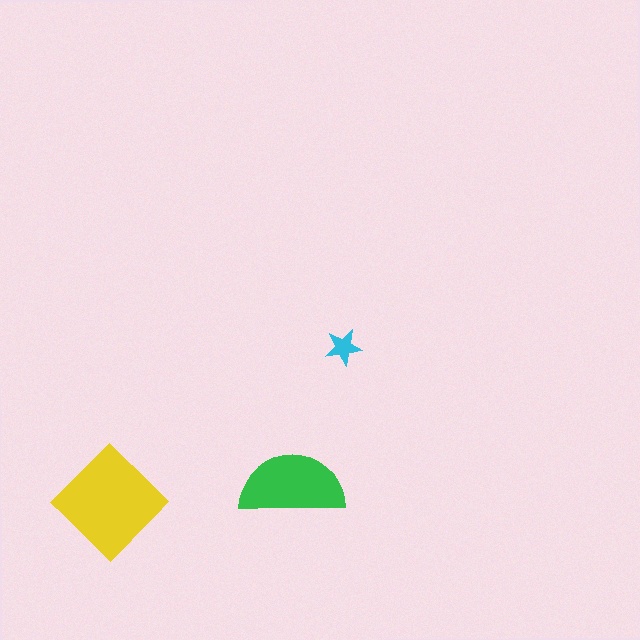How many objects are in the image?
There are 3 objects in the image.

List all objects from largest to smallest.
The yellow diamond, the green semicircle, the cyan star.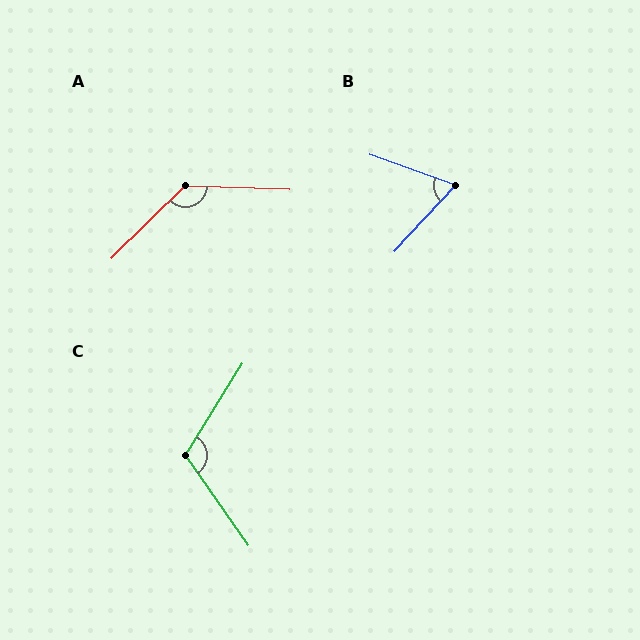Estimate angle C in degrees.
Approximately 113 degrees.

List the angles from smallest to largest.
B (67°), C (113°), A (134°).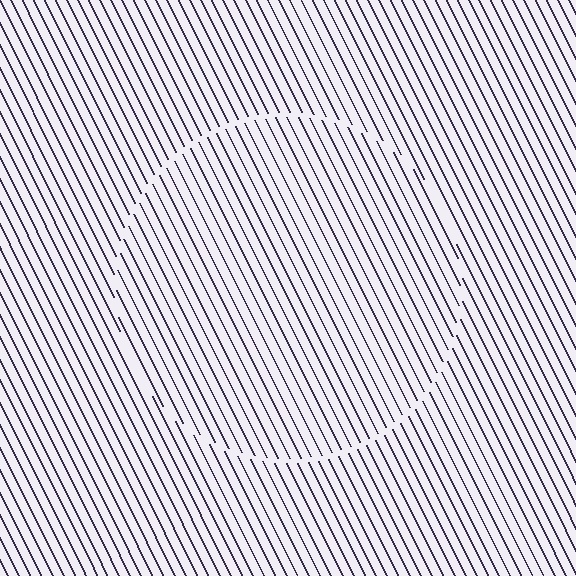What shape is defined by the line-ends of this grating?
An illusory circle. The interior of the shape contains the same grating, shifted by half a period — the contour is defined by the phase discontinuity where line-ends from the inner and outer gratings abut.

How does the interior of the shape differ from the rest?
The interior of the shape contains the same grating, shifted by half a period — the contour is defined by the phase discontinuity where line-ends from the inner and outer gratings abut.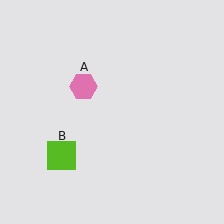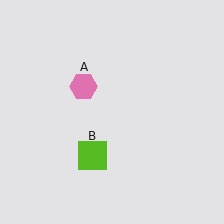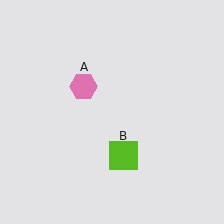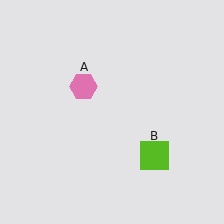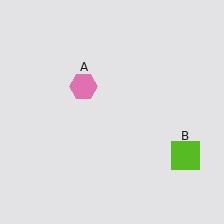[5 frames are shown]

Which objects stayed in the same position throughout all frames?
Pink hexagon (object A) remained stationary.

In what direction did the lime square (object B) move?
The lime square (object B) moved right.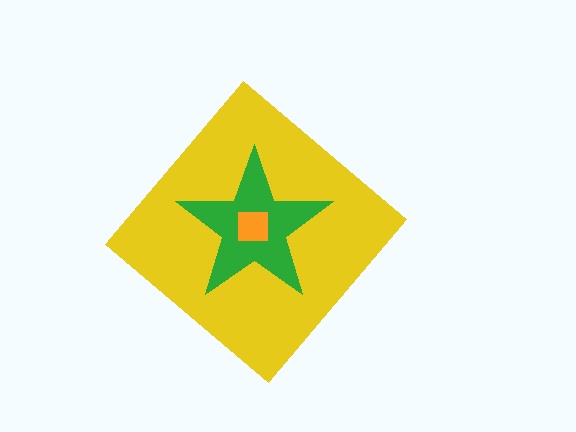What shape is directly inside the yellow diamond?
The green star.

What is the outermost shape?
The yellow diamond.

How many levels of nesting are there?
3.